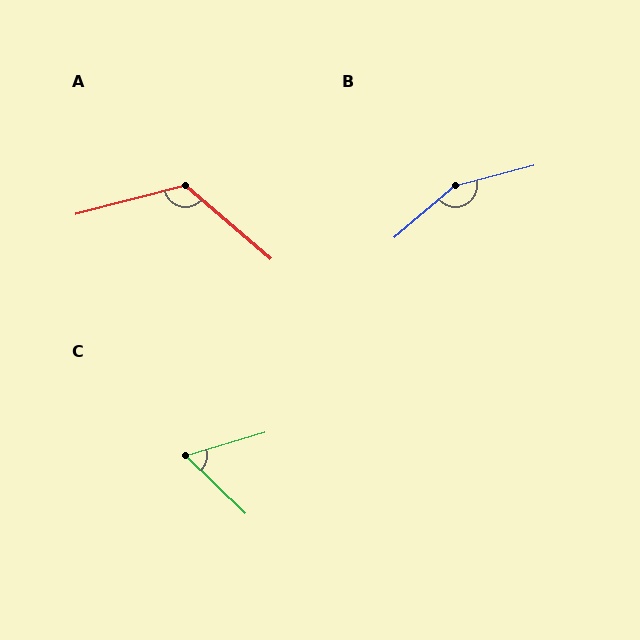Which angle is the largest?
B, at approximately 154 degrees.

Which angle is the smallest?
C, at approximately 60 degrees.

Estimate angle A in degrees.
Approximately 125 degrees.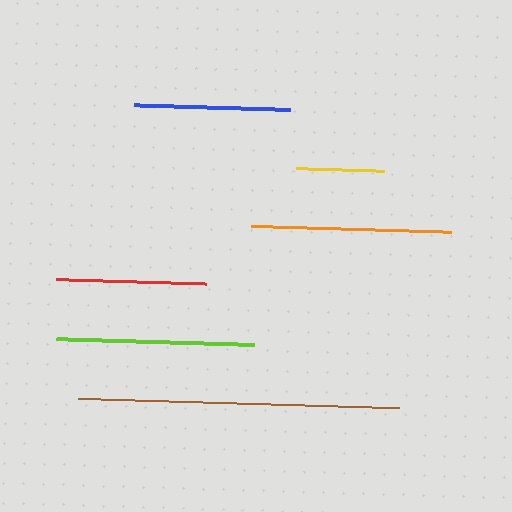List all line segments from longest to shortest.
From longest to shortest: brown, orange, lime, blue, red, yellow.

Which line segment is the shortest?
The yellow line is the shortest at approximately 88 pixels.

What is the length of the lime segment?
The lime segment is approximately 198 pixels long.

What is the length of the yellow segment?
The yellow segment is approximately 88 pixels long.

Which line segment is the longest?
The brown line is the longest at approximately 322 pixels.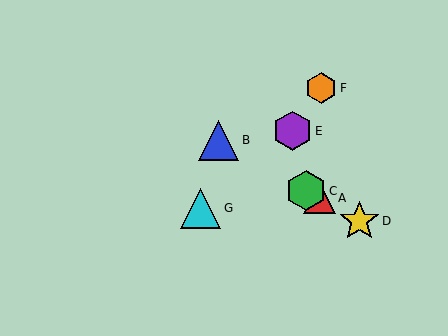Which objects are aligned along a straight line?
Objects A, B, C, D are aligned along a straight line.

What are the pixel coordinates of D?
Object D is at (359, 221).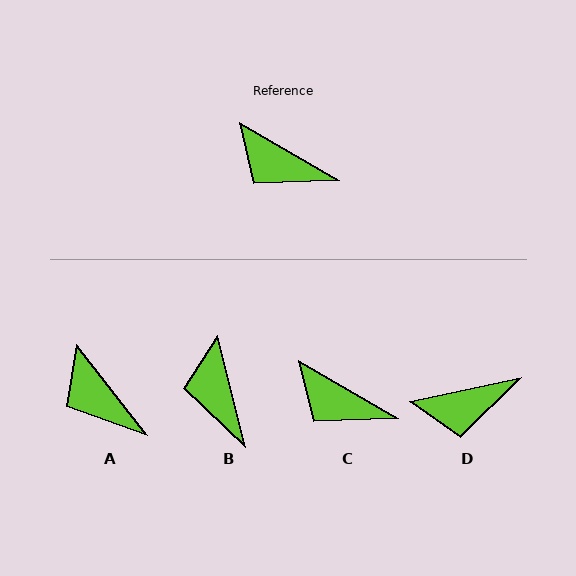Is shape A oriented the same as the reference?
No, it is off by about 22 degrees.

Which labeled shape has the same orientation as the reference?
C.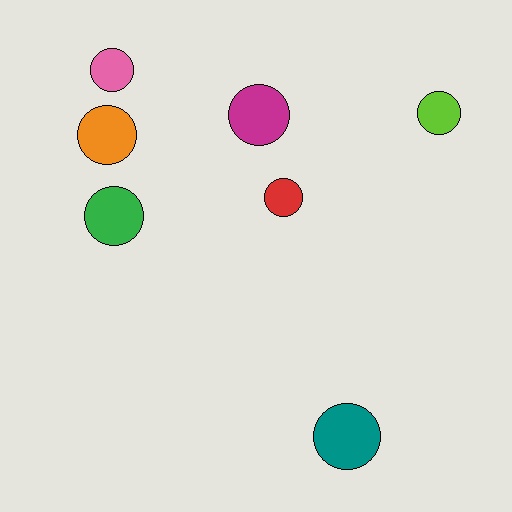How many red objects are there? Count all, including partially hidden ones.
There is 1 red object.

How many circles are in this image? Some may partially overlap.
There are 7 circles.